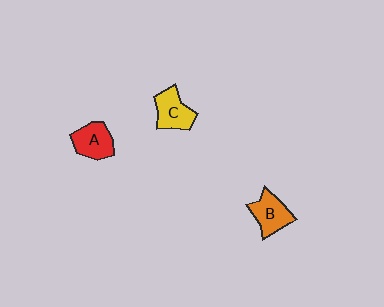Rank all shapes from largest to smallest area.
From largest to smallest: C (yellow), A (red), B (orange).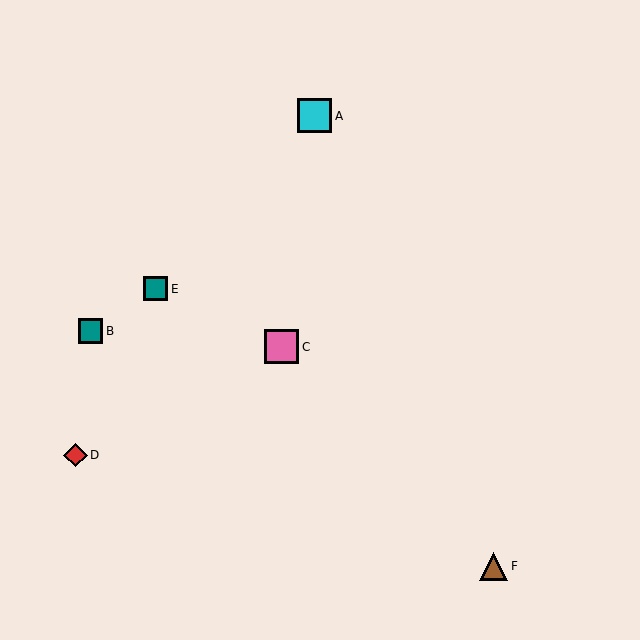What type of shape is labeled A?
Shape A is a cyan square.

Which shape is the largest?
The cyan square (labeled A) is the largest.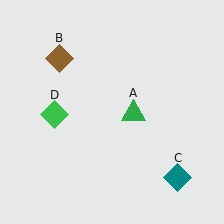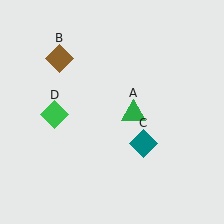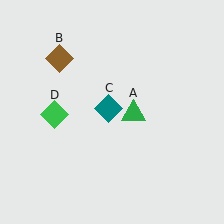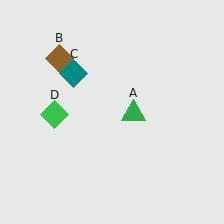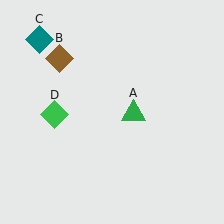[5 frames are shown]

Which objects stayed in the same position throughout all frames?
Green triangle (object A) and brown diamond (object B) and green diamond (object D) remained stationary.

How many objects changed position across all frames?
1 object changed position: teal diamond (object C).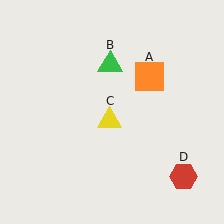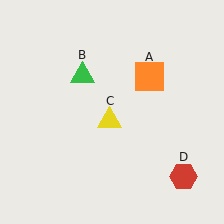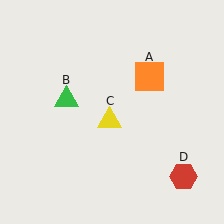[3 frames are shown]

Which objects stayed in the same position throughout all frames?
Orange square (object A) and yellow triangle (object C) and red hexagon (object D) remained stationary.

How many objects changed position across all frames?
1 object changed position: green triangle (object B).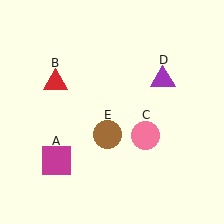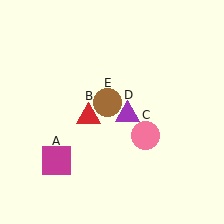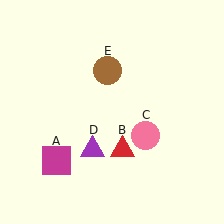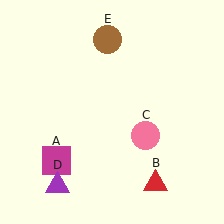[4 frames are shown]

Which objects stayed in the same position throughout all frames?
Magenta square (object A) and pink circle (object C) remained stationary.